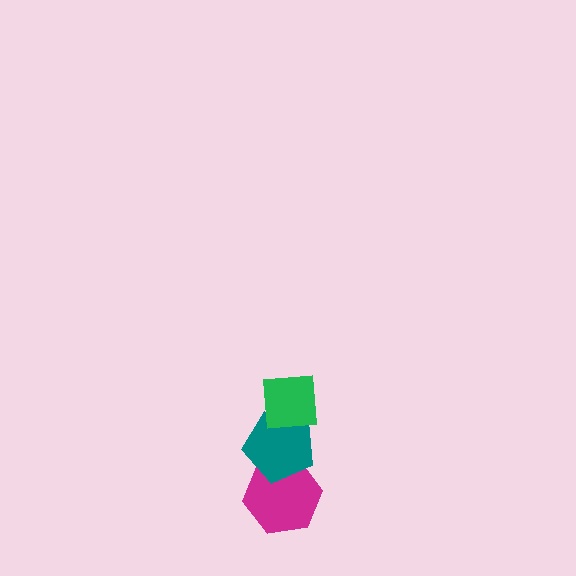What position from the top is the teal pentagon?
The teal pentagon is 2nd from the top.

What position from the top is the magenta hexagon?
The magenta hexagon is 3rd from the top.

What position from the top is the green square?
The green square is 1st from the top.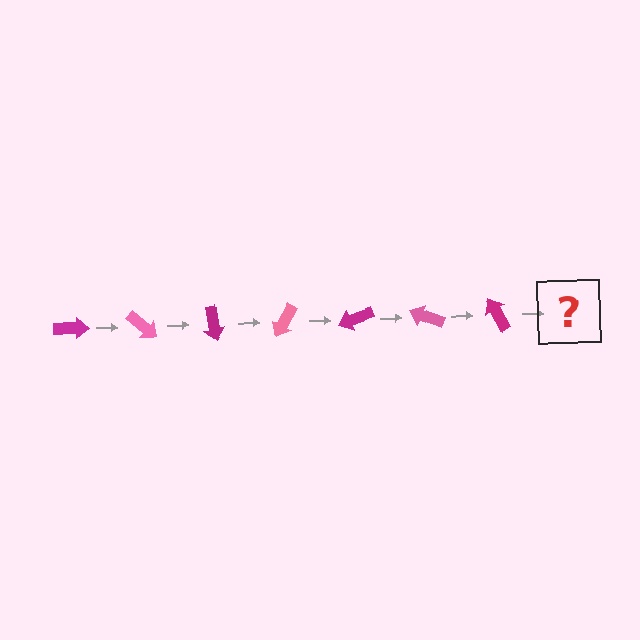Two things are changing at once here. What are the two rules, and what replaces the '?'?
The two rules are that it rotates 40 degrees each step and the color cycles through magenta and pink. The '?' should be a pink arrow, rotated 280 degrees from the start.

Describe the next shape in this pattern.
It should be a pink arrow, rotated 280 degrees from the start.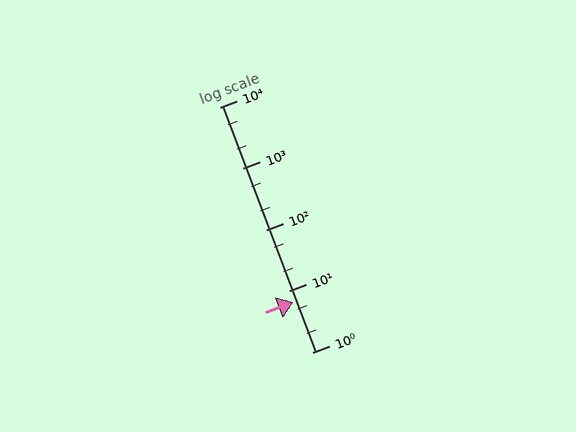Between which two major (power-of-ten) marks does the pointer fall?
The pointer is between 1 and 10.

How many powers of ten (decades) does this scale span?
The scale spans 4 decades, from 1 to 10000.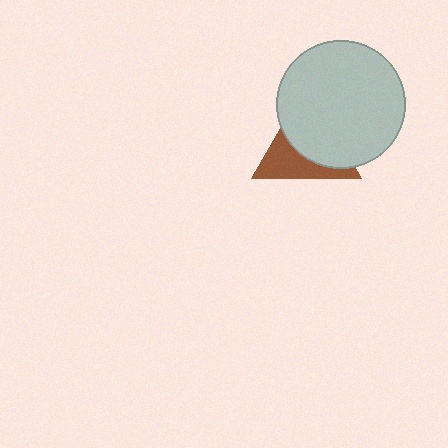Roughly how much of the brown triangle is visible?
A small part of it is visible (roughly 42%).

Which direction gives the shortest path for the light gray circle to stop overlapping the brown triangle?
Moving toward the upper-right gives the shortest separation.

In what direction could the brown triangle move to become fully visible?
The brown triangle could move toward the lower-left. That would shift it out from behind the light gray circle entirely.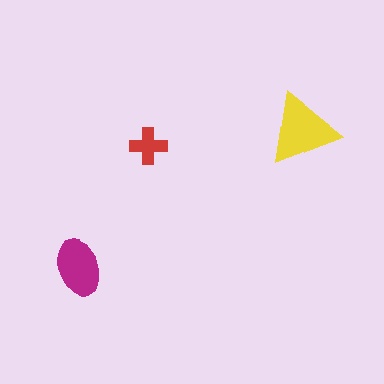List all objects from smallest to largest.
The red cross, the magenta ellipse, the yellow triangle.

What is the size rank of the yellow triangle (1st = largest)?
1st.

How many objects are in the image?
There are 3 objects in the image.